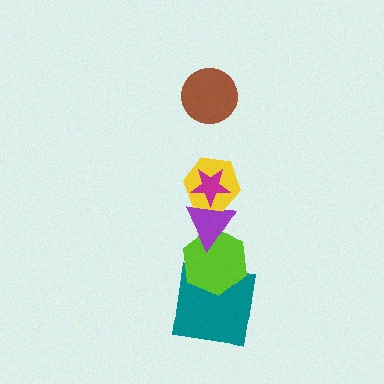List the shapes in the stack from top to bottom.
From top to bottom: the brown circle, the magenta star, the yellow hexagon, the purple triangle, the lime hexagon, the teal square.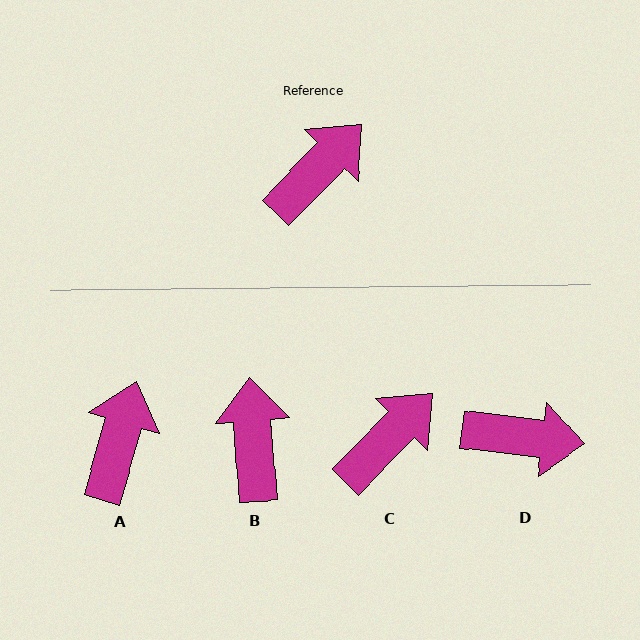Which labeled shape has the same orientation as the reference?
C.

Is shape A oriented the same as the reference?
No, it is off by about 28 degrees.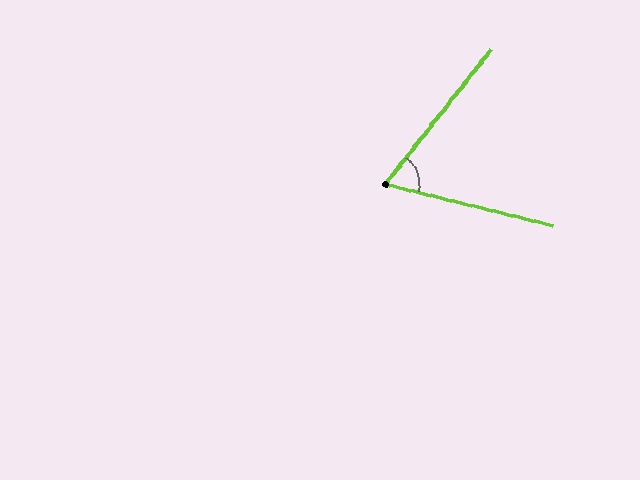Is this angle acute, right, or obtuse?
It is acute.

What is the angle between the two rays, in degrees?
Approximately 66 degrees.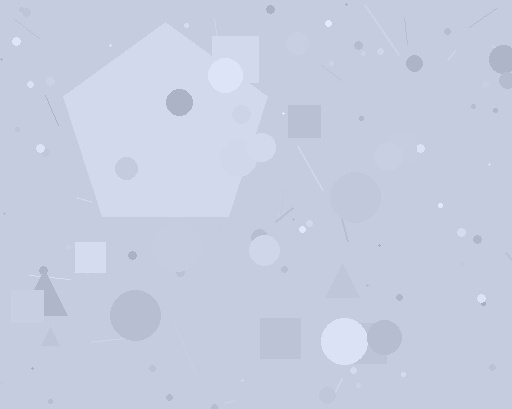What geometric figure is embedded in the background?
A pentagon is embedded in the background.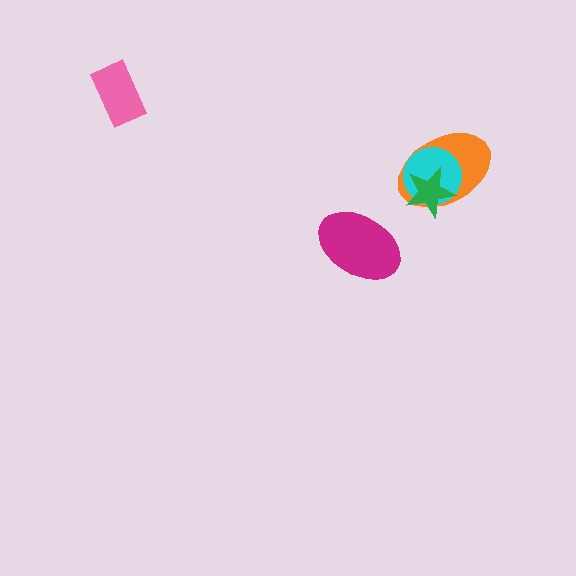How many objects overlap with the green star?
2 objects overlap with the green star.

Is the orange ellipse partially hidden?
Yes, it is partially covered by another shape.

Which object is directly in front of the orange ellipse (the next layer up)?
The cyan circle is directly in front of the orange ellipse.